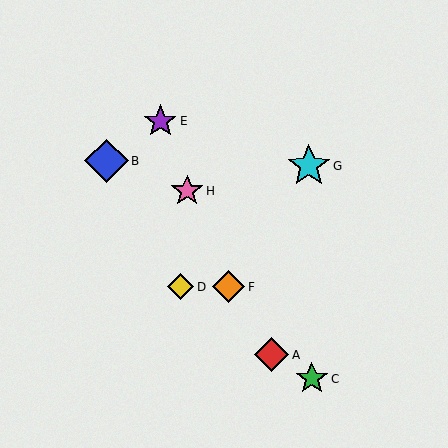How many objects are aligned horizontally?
2 objects (D, F) are aligned horizontally.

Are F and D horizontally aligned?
Yes, both are at y≈287.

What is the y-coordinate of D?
Object D is at y≈287.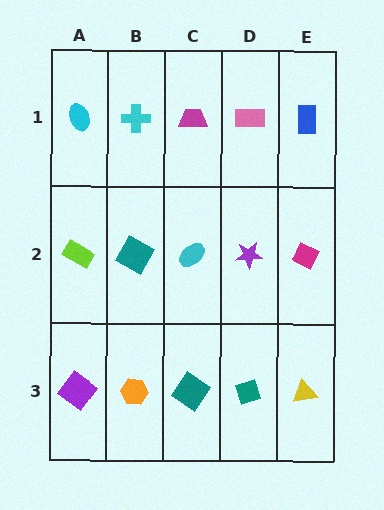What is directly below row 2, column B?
An orange hexagon.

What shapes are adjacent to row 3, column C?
A cyan ellipse (row 2, column C), an orange hexagon (row 3, column B), a teal diamond (row 3, column D).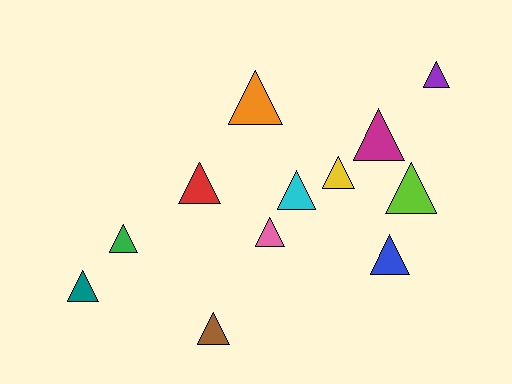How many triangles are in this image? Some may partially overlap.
There are 12 triangles.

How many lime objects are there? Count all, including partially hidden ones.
There is 1 lime object.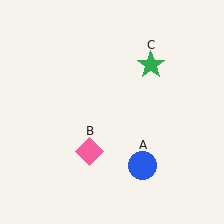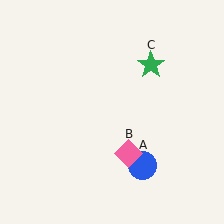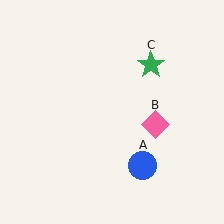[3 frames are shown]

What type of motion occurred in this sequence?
The pink diamond (object B) rotated counterclockwise around the center of the scene.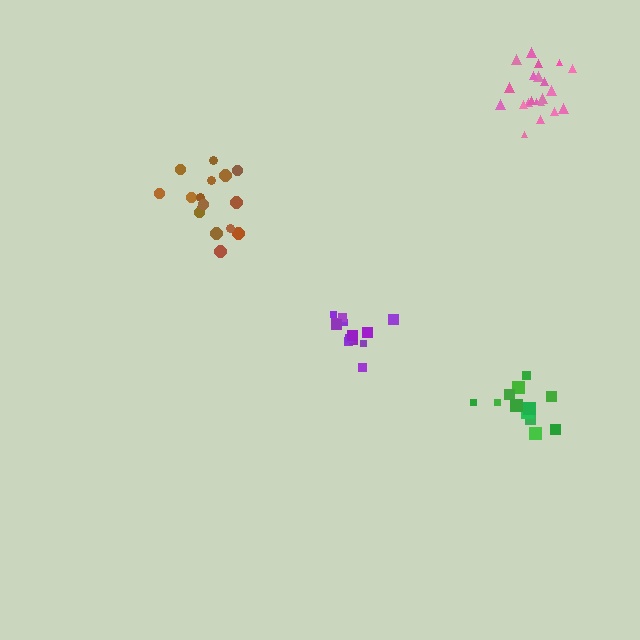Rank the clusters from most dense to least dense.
brown, pink, purple, green.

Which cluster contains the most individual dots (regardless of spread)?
Pink (21).